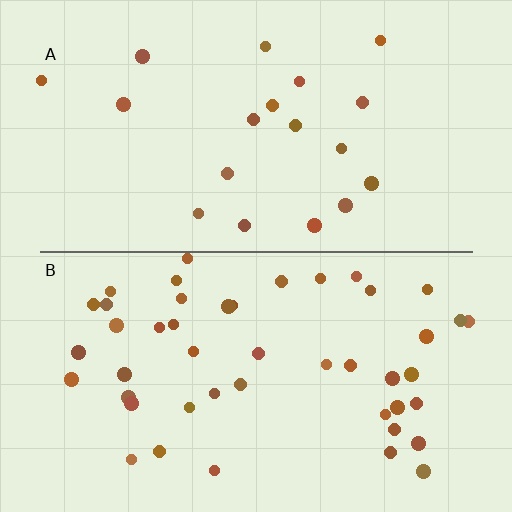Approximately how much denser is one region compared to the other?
Approximately 2.4× — region B over region A.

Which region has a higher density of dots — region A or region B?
B (the bottom).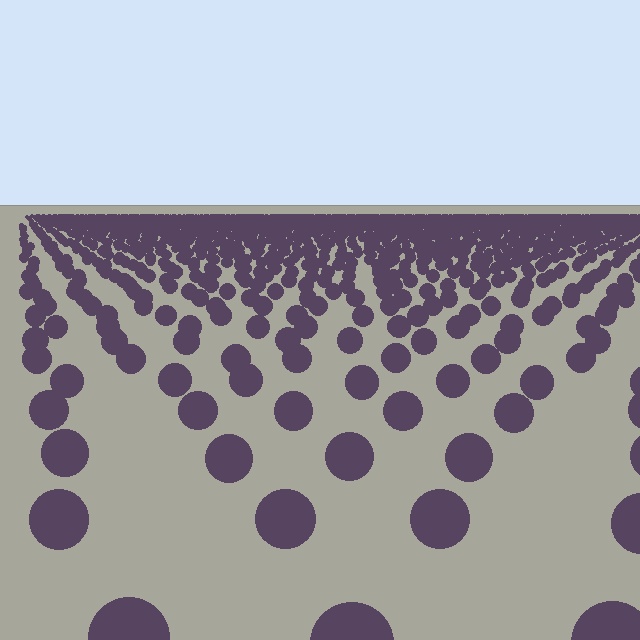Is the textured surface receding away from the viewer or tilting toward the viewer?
The surface is receding away from the viewer. Texture elements get smaller and denser toward the top.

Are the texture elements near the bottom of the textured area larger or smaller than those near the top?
Larger. Near the bottom, elements are closer to the viewer and appear at a bigger on-screen size.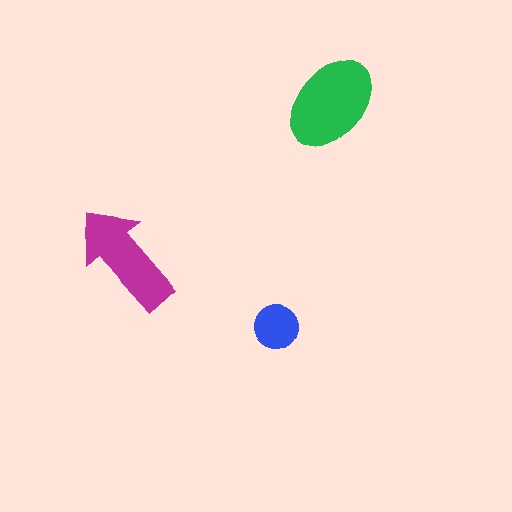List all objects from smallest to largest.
The blue circle, the magenta arrow, the green ellipse.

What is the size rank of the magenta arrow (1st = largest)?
2nd.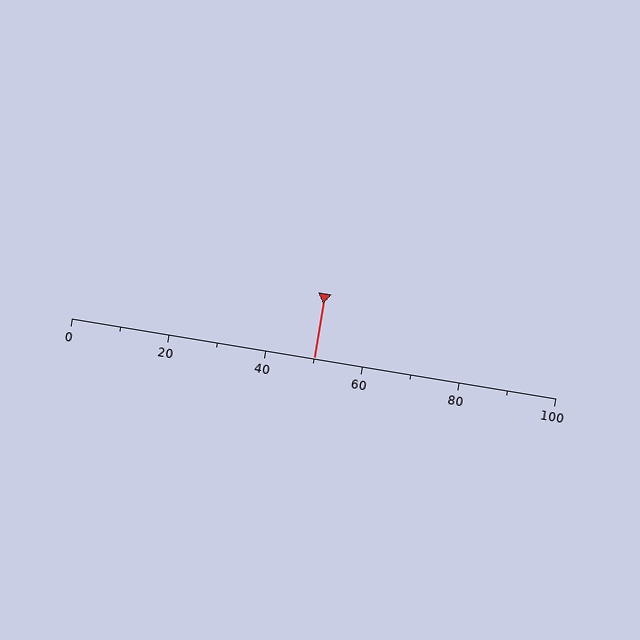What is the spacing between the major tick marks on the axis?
The major ticks are spaced 20 apart.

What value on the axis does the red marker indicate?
The marker indicates approximately 50.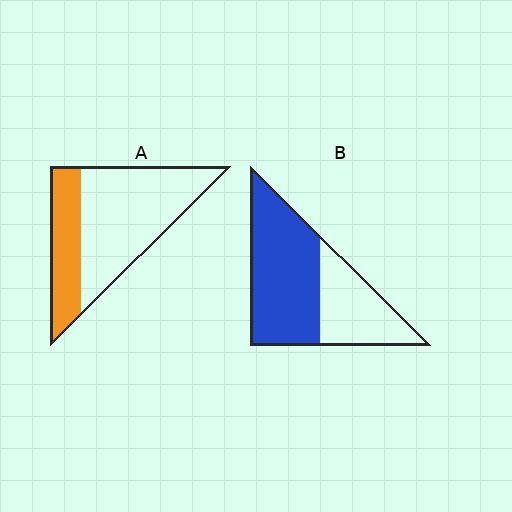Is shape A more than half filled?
No.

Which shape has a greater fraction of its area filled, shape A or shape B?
Shape B.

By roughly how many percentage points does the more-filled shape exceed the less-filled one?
By roughly 30 percentage points (B over A).